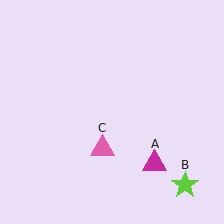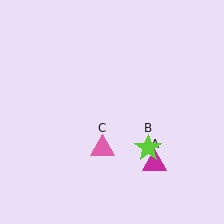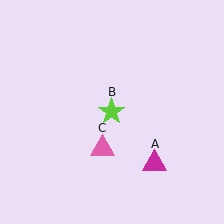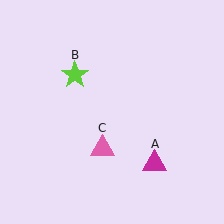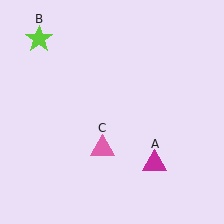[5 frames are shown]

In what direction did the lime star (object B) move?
The lime star (object B) moved up and to the left.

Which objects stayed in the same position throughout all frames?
Magenta triangle (object A) and pink triangle (object C) remained stationary.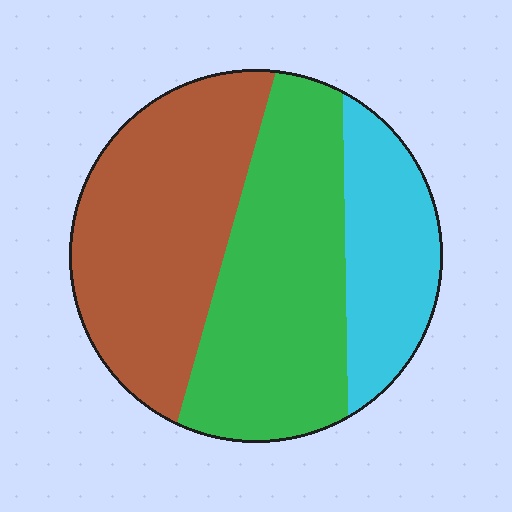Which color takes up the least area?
Cyan, at roughly 20%.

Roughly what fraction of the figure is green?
Green takes up between a quarter and a half of the figure.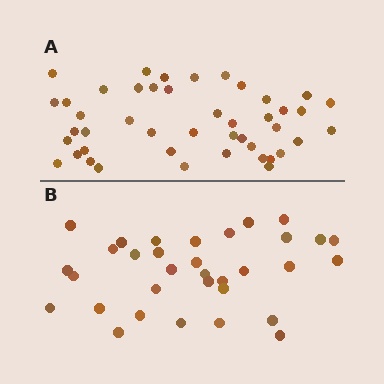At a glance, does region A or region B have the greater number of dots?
Region A (the top region) has more dots.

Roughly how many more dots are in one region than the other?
Region A has roughly 12 or so more dots than region B.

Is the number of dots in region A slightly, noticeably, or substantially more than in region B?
Region A has noticeably more, but not dramatically so. The ratio is roughly 1.4 to 1.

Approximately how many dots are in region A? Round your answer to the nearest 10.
About 40 dots. (The exact count is 45, which rounds to 40.)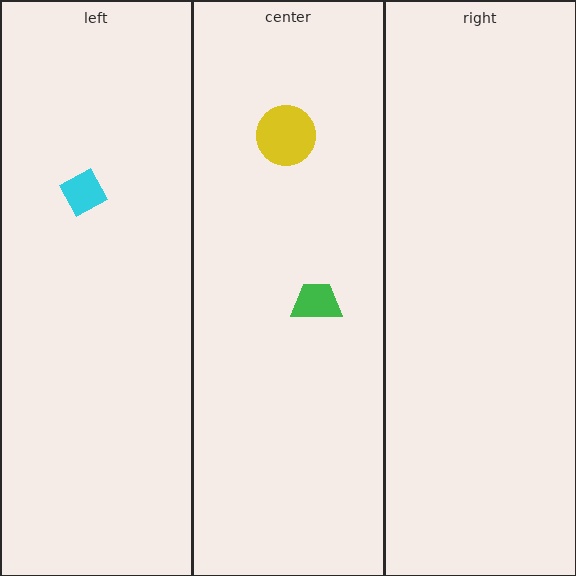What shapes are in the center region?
The yellow circle, the green trapezoid.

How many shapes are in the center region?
2.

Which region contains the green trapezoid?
The center region.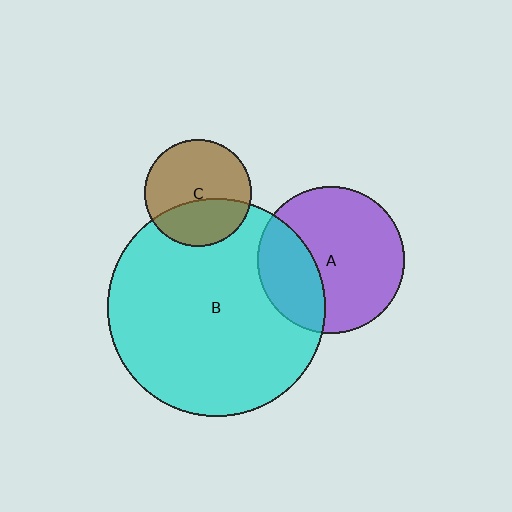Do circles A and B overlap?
Yes.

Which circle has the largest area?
Circle B (cyan).